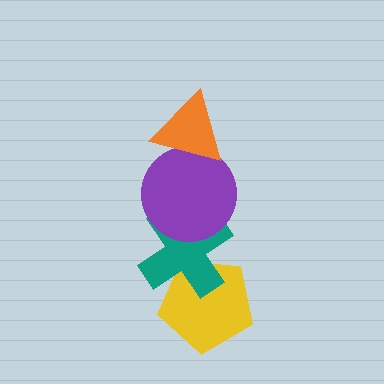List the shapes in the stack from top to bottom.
From top to bottom: the orange triangle, the purple circle, the teal cross, the yellow pentagon.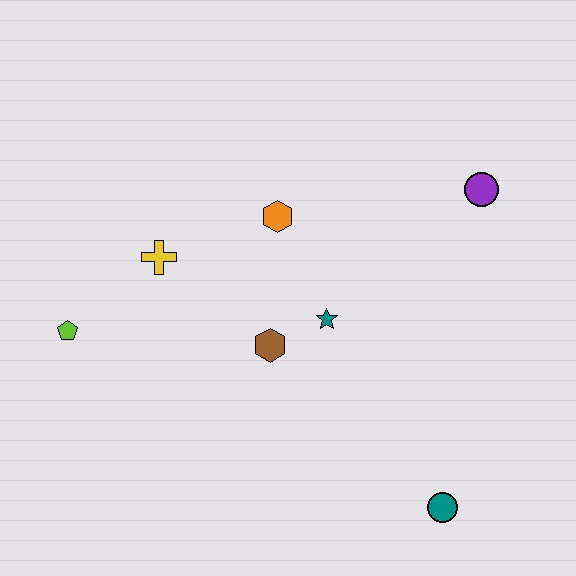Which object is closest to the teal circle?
The teal star is closest to the teal circle.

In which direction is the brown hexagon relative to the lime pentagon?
The brown hexagon is to the right of the lime pentagon.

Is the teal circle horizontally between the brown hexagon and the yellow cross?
No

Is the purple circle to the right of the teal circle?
Yes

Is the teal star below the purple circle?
Yes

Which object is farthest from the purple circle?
The lime pentagon is farthest from the purple circle.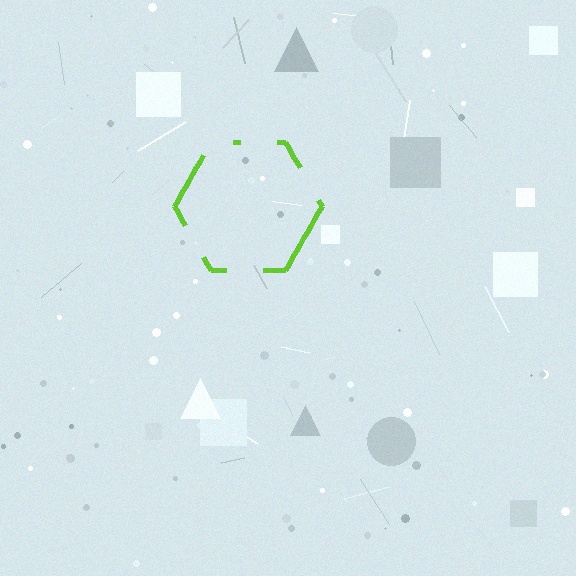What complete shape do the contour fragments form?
The contour fragments form a hexagon.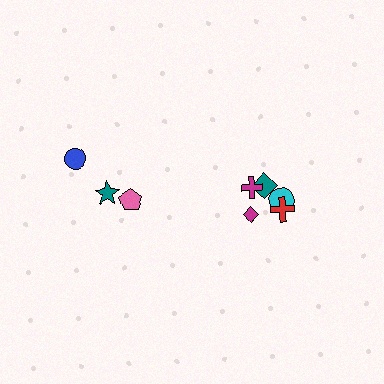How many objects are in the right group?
There are 5 objects.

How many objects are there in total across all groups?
There are 8 objects.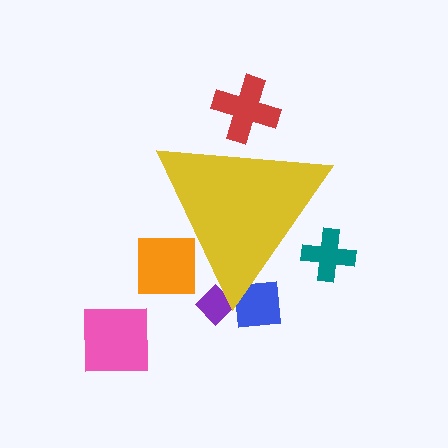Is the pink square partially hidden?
No, the pink square is fully visible.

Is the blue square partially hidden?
Yes, the blue square is partially hidden behind the yellow triangle.